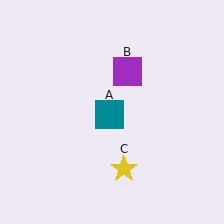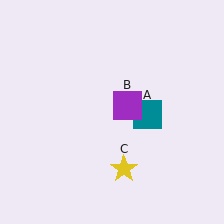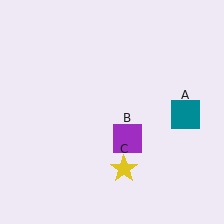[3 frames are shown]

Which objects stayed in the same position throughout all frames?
Yellow star (object C) remained stationary.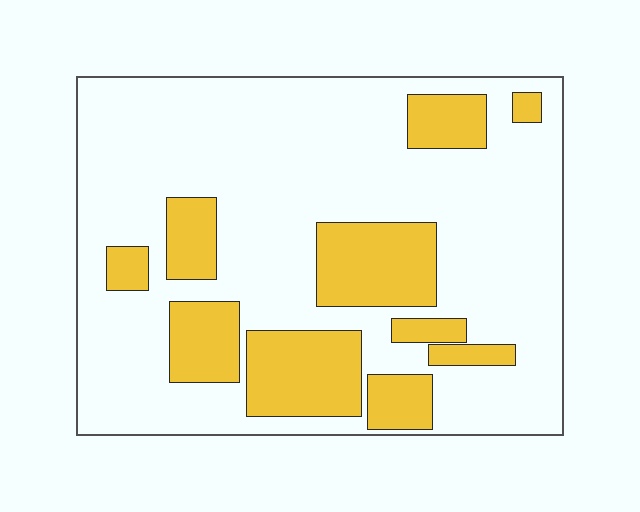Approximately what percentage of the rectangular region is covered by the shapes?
Approximately 25%.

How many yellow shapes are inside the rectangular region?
10.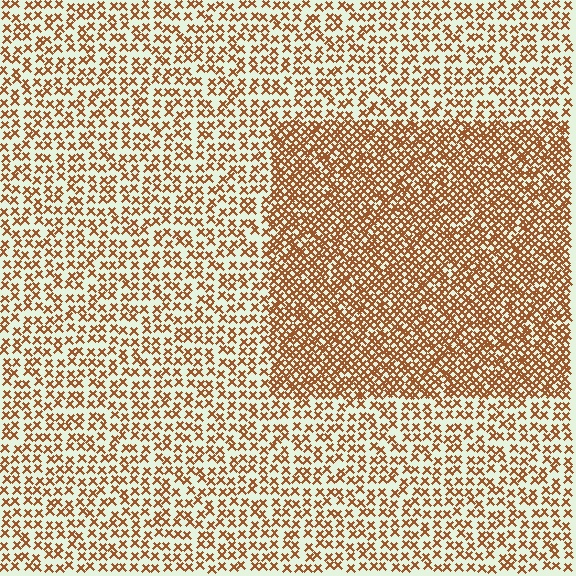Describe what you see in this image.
The image contains small brown elements arranged at two different densities. A rectangle-shaped region is visible where the elements are more densely packed than the surrounding area.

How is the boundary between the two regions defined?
The boundary is defined by a change in element density (approximately 2.1x ratio). All elements are the same color, size, and shape.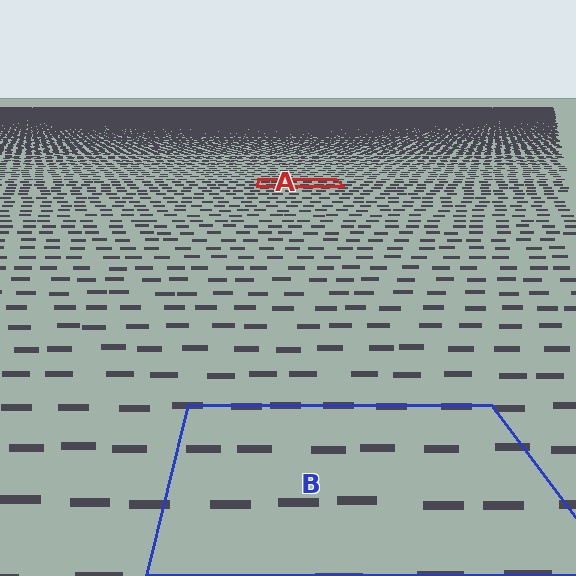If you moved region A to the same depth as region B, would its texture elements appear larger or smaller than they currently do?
They would appear larger. At a closer depth, the same texture elements are projected at a bigger on-screen size.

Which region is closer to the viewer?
Region B is closer. The texture elements there are larger and more spread out.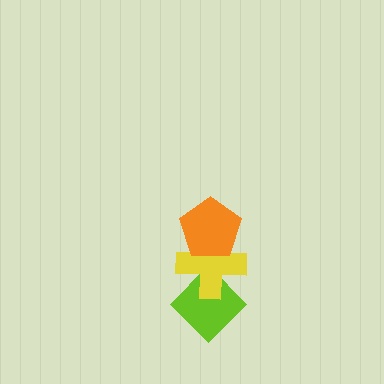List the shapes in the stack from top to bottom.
From top to bottom: the orange pentagon, the yellow cross, the lime diamond.